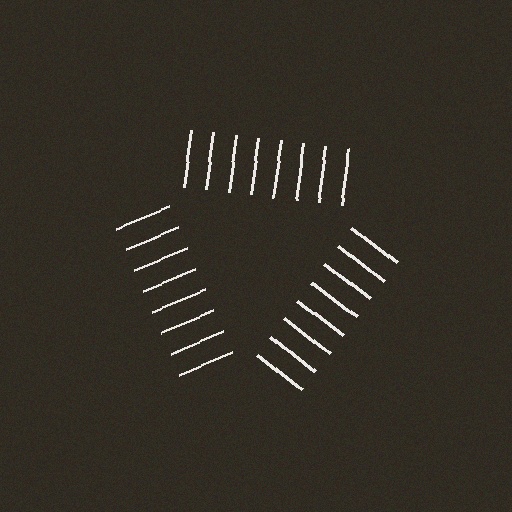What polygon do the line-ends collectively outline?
An illusory triangle — the line segments terminate on its edges but no continuous stroke is drawn.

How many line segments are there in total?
24 — 8 along each of the 3 edges.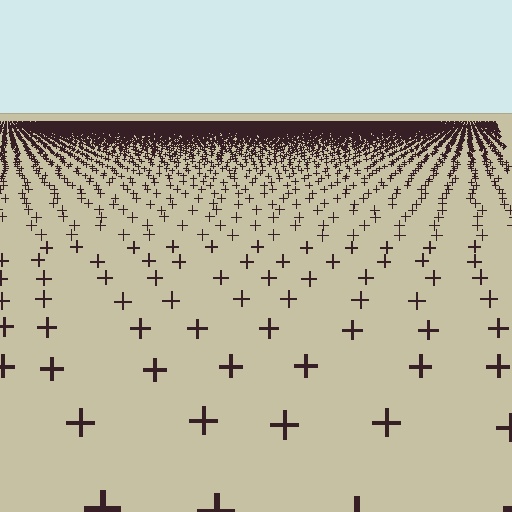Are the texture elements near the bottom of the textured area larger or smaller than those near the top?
Larger. Near the bottom, elements are closer to the viewer and appear at a bigger on-screen size.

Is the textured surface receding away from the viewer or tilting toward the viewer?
The surface is receding away from the viewer. Texture elements get smaller and denser toward the top.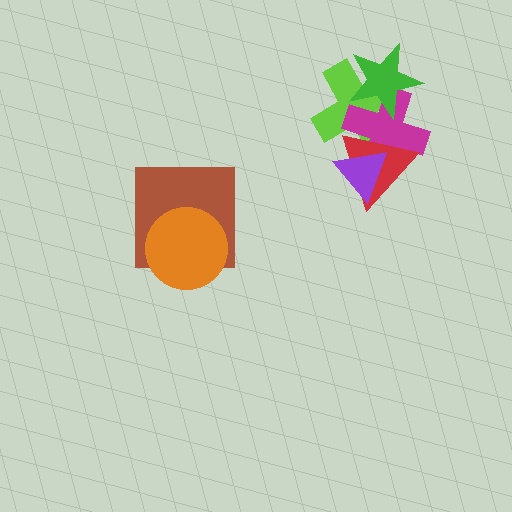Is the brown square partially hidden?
Yes, it is partially covered by another shape.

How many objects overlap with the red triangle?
3 objects overlap with the red triangle.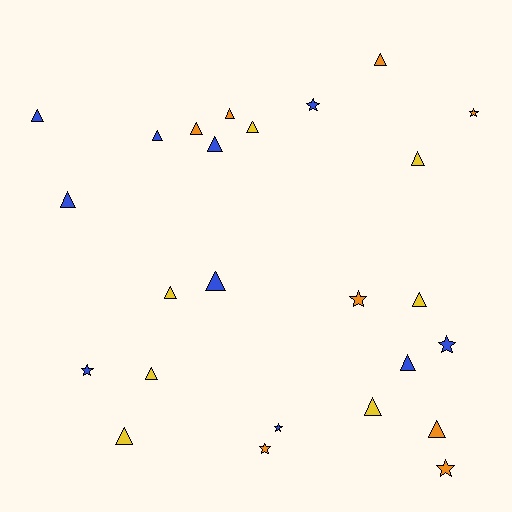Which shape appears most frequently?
Triangle, with 17 objects.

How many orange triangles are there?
There are 4 orange triangles.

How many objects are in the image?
There are 25 objects.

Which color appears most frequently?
Blue, with 10 objects.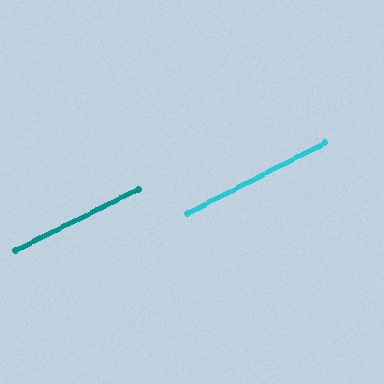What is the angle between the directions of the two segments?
Approximately 1 degree.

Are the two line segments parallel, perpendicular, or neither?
Parallel — their directions differ by only 0.6°.